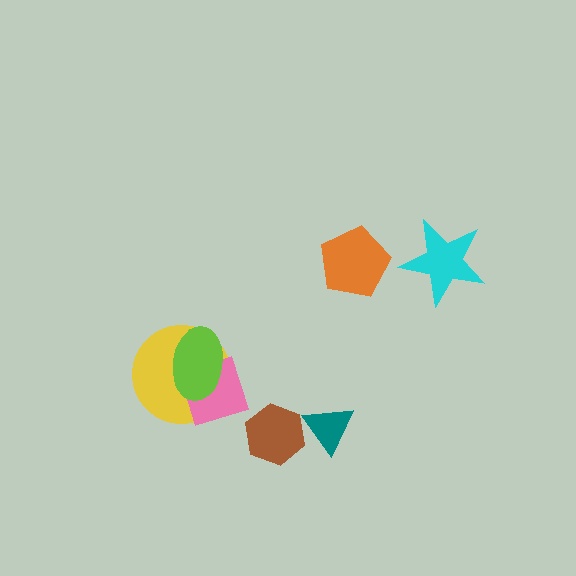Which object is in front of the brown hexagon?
The teal triangle is in front of the brown hexagon.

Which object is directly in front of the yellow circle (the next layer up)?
The pink diamond is directly in front of the yellow circle.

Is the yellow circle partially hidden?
Yes, it is partially covered by another shape.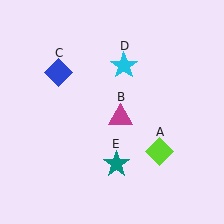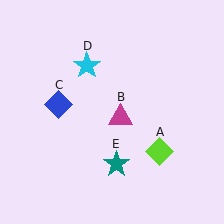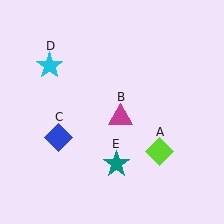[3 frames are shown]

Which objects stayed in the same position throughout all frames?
Lime diamond (object A) and magenta triangle (object B) and teal star (object E) remained stationary.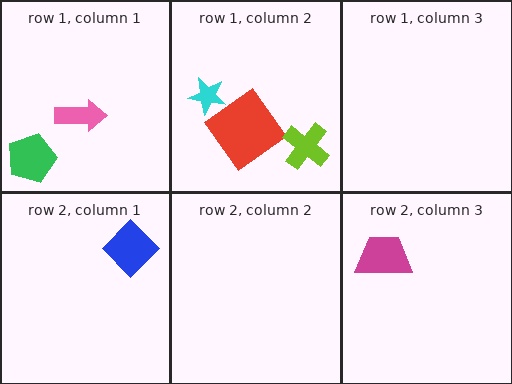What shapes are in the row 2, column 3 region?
The magenta trapezoid.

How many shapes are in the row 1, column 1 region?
2.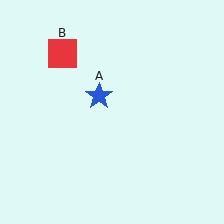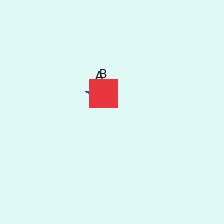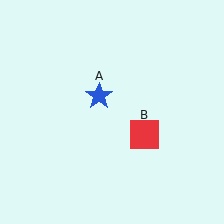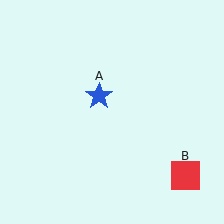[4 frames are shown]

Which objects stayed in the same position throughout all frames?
Blue star (object A) remained stationary.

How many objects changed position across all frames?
1 object changed position: red square (object B).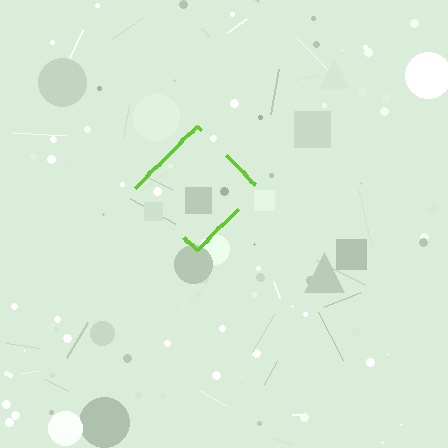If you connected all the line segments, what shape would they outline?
They would outline a diamond.